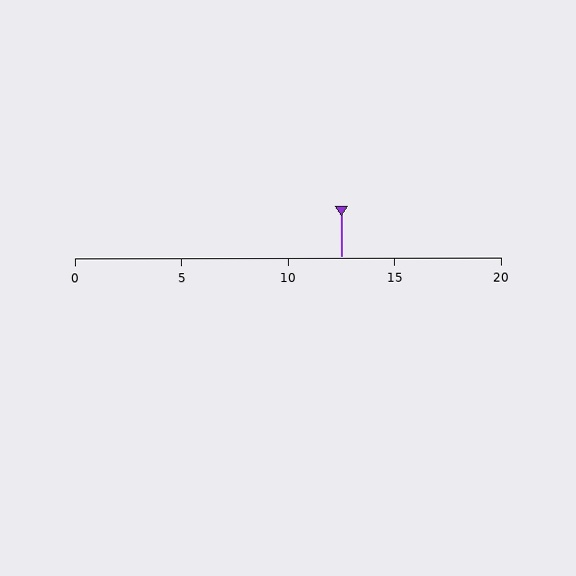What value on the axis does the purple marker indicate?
The marker indicates approximately 12.5.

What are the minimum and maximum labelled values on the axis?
The axis runs from 0 to 20.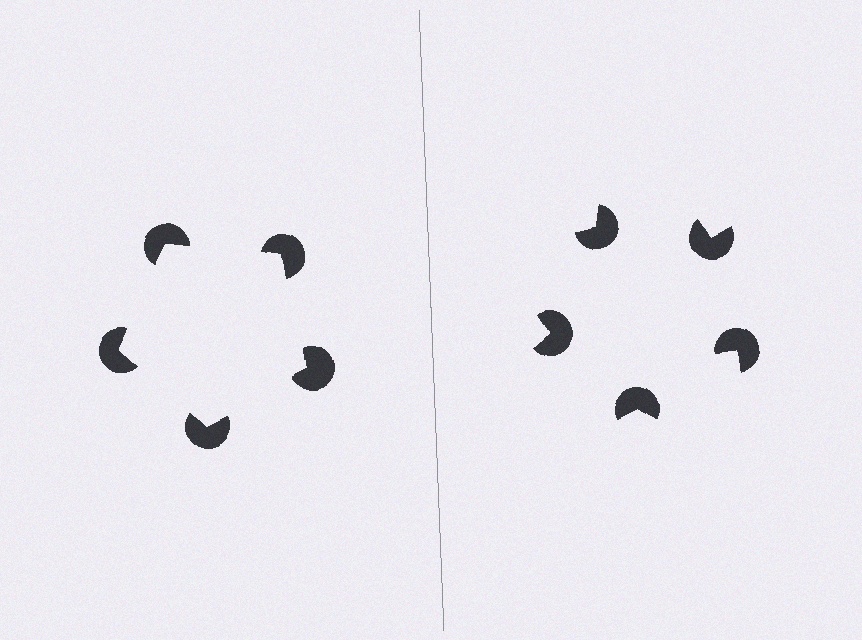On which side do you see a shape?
An illusory pentagon appears on the left side. On the right side the wedge cuts are rotated, so no coherent shape forms.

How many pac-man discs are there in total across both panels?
10 — 5 on each side.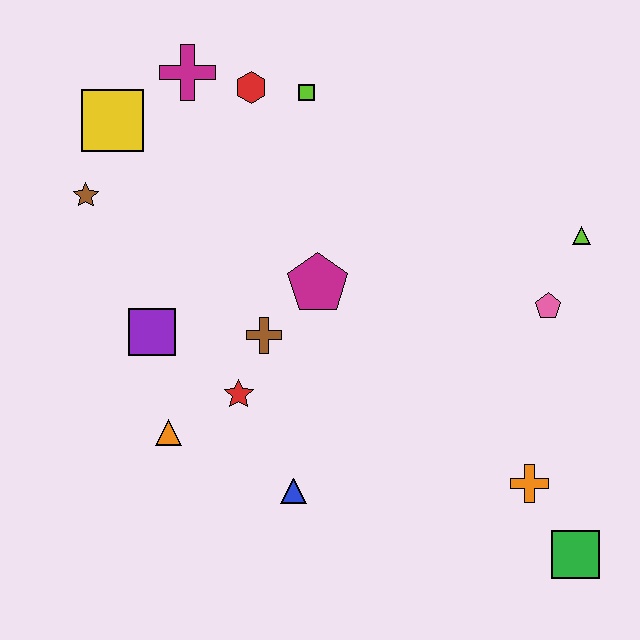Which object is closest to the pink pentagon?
The lime triangle is closest to the pink pentagon.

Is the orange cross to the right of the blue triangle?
Yes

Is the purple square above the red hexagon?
No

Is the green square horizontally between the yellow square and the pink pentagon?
No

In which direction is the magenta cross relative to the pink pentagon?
The magenta cross is to the left of the pink pentagon.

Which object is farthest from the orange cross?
The yellow square is farthest from the orange cross.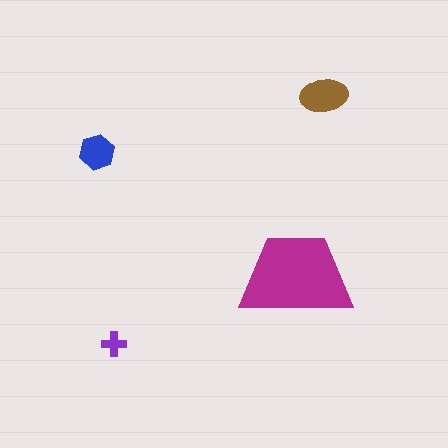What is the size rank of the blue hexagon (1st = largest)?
3rd.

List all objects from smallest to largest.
The purple cross, the blue hexagon, the brown ellipse, the magenta trapezoid.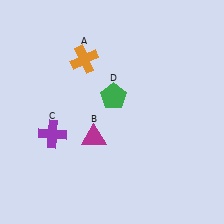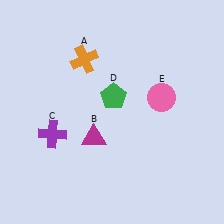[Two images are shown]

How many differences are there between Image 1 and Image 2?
There is 1 difference between the two images.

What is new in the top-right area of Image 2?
A pink circle (E) was added in the top-right area of Image 2.